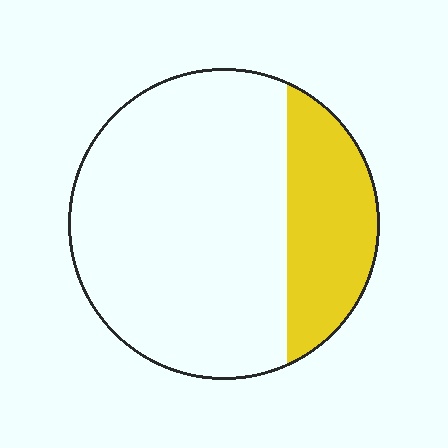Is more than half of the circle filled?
No.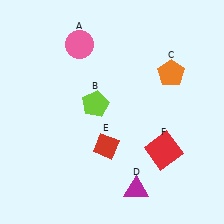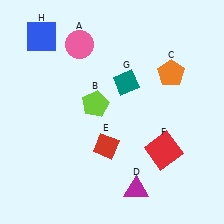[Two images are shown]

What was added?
A teal diamond (G), a blue square (H) were added in Image 2.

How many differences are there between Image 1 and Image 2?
There are 2 differences between the two images.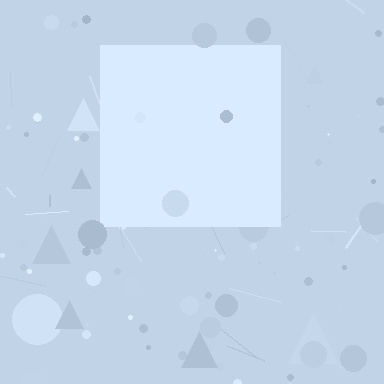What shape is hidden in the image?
A square is hidden in the image.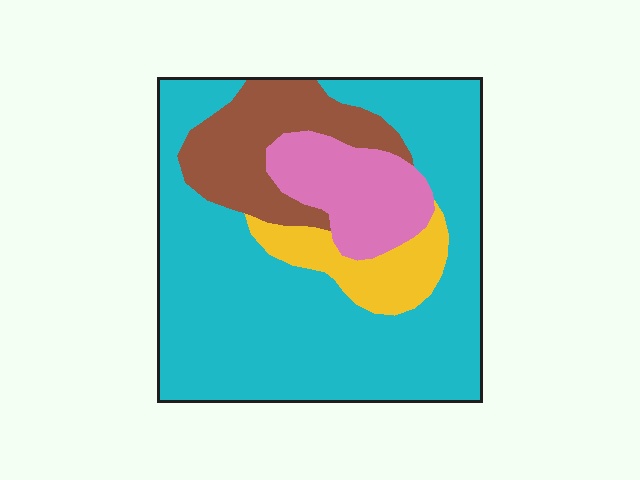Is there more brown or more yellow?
Brown.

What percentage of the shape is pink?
Pink covers about 15% of the shape.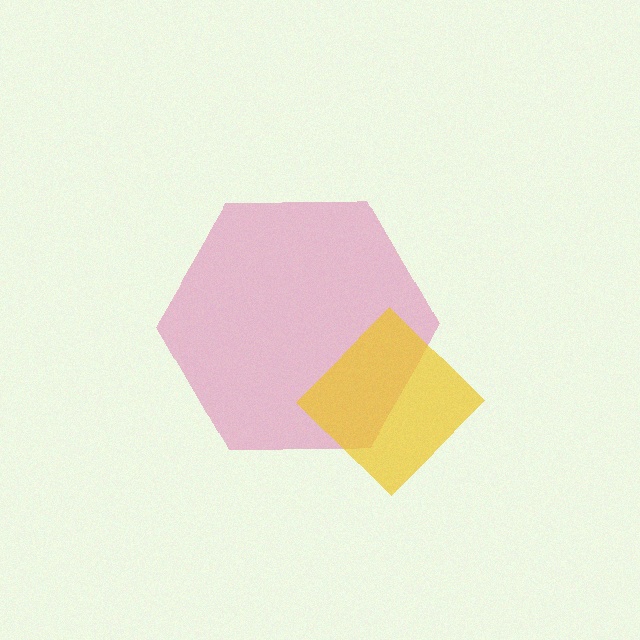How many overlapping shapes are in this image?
There are 2 overlapping shapes in the image.